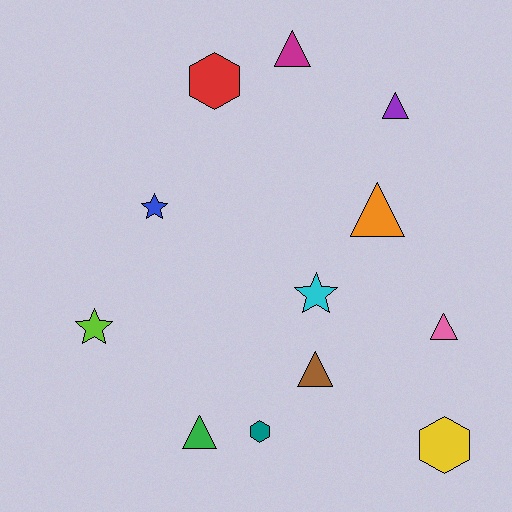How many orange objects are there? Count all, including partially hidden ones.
There is 1 orange object.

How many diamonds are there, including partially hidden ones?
There are no diamonds.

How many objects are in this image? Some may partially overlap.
There are 12 objects.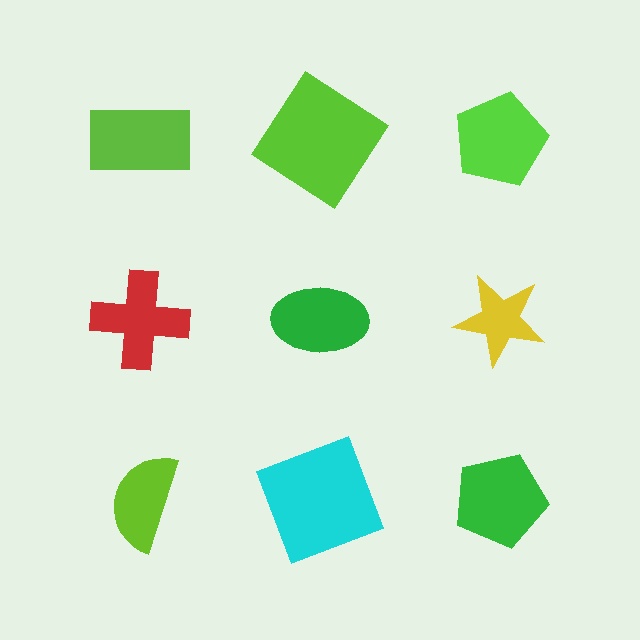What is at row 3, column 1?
A lime semicircle.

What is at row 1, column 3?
A lime pentagon.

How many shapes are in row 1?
3 shapes.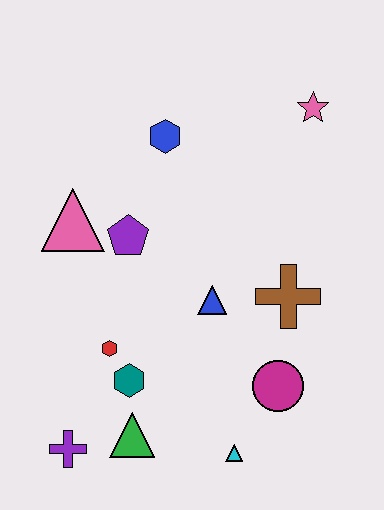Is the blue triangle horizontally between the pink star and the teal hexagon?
Yes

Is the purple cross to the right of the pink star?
No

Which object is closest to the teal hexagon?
The red hexagon is closest to the teal hexagon.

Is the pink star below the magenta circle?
No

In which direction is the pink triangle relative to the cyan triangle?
The pink triangle is above the cyan triangle.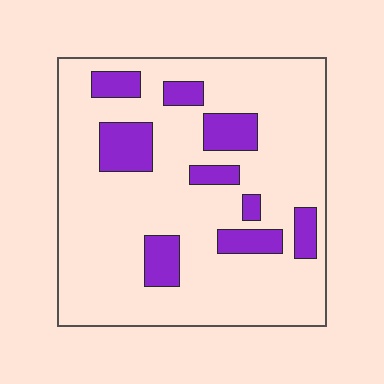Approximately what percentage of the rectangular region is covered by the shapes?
Approximately 20%.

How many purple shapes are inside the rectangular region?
9.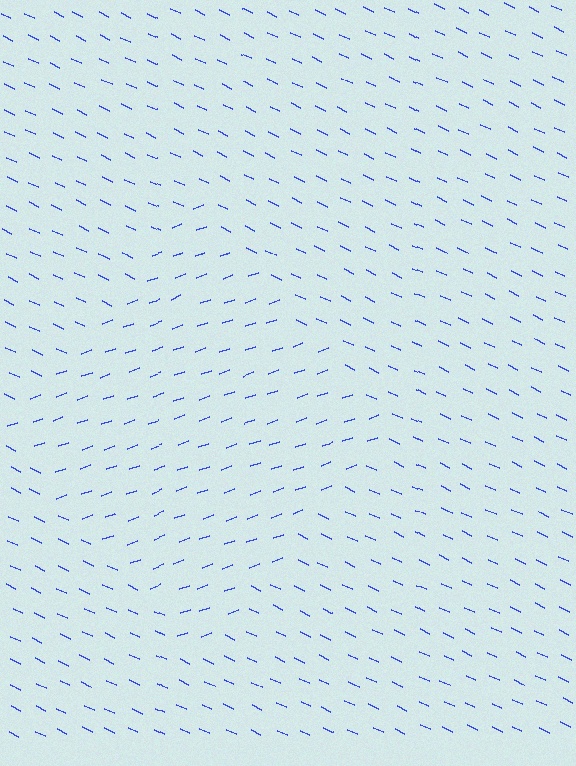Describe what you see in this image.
The image is filled with small blue line segments. A diamond region in the image has lines oriented differently from the surrounding lines, creating a visible texture boundary.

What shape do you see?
I see a diamond.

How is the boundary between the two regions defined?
The boundary is defined purely by a change in line orientation (approximately 45 degrees difference). All lines are the same color and thickness.